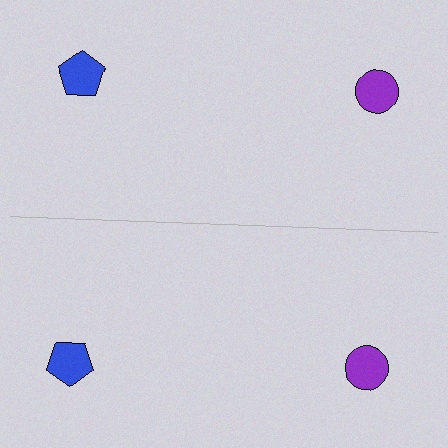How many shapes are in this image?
There are 4 shapes in this image.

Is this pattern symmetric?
Yes, this pattern has bilateral (reflection) symmetry.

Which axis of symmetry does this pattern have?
The pattern has a horizontal axis of symmetry running through the center of the image.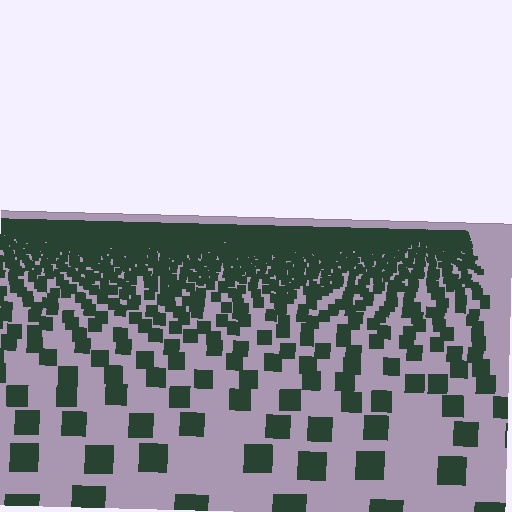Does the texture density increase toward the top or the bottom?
Density increases toward the top.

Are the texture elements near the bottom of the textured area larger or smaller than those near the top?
Larger. Near the bottom, elements are closer to the viewer and appear at a bigger on-screen size.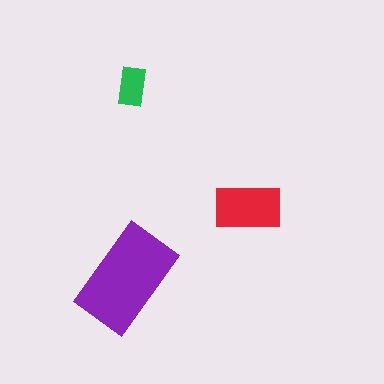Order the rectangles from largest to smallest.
the purple one, the red one, the green one.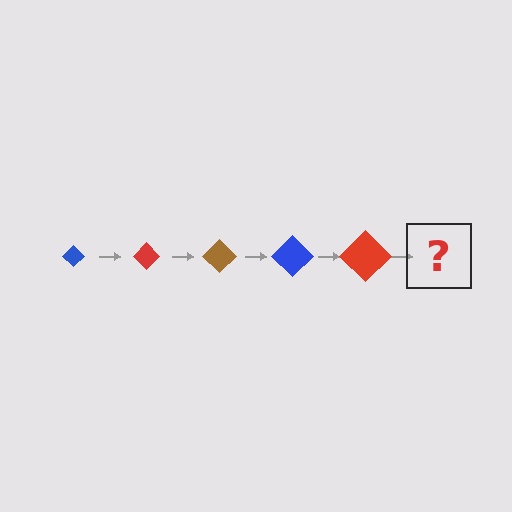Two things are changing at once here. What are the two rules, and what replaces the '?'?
The two rules are that the diamond grows larger each step and the color cycles through blue, red, and brown. The '?' should be a brown diamond, larger than the previous one.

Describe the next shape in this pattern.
It should be a brown diamond, larger than the previous one.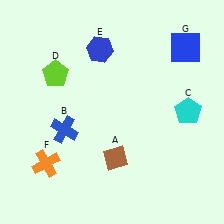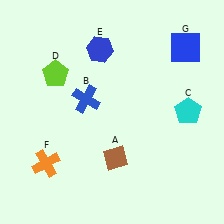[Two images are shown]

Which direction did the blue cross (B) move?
The blue cross (B) moved up.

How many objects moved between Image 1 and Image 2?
1 object moved between the two images.